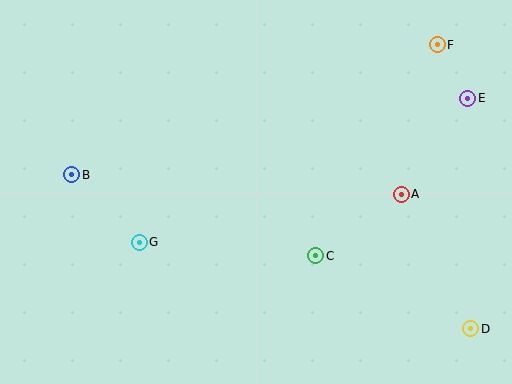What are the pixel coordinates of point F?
Point F is at (437, 45).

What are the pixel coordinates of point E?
Point E is at (468, 98).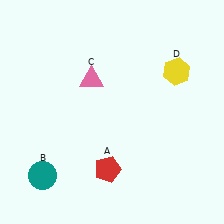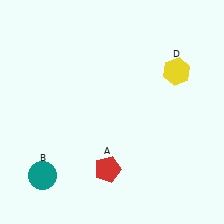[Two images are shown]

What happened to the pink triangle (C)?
The pink triangle (C) was removed in Image 2. It was in the top-left area of Image 1.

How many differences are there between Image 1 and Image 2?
There is 1 difference between the two images.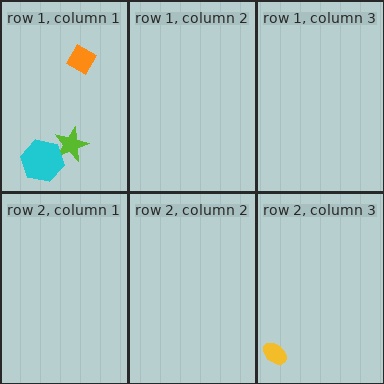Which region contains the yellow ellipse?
The row 2, column 3 region.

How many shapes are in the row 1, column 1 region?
3.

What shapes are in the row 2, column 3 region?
The yellow ellipse.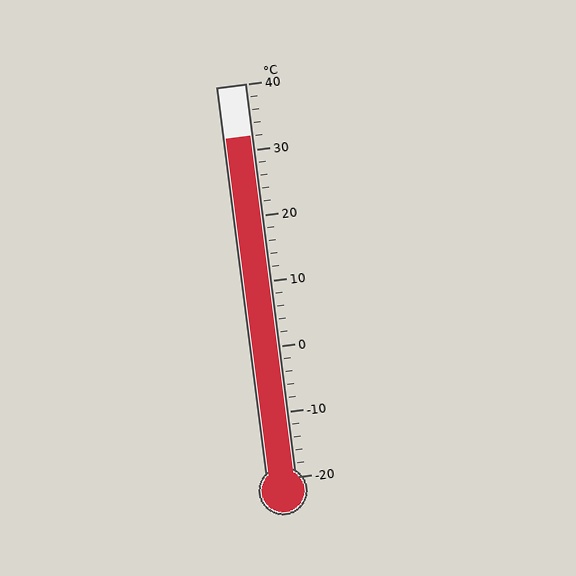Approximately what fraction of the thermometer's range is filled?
The thermometer is filled to approximately 85% of its range.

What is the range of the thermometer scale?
The thermometer scale ranges from -20°C to 40°C.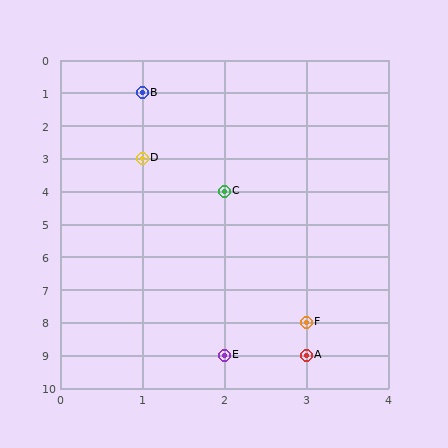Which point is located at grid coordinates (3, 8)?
Point F is at (3, 8).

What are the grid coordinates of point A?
Point A is at grid coordinates (3, 9).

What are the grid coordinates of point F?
Point F is at grid coordinates (3, 8).